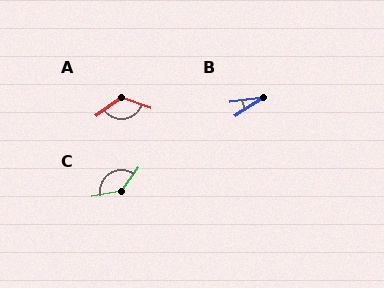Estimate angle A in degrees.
Approximately 123 degrees.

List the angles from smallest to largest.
B (26°), A (123°), C (136°).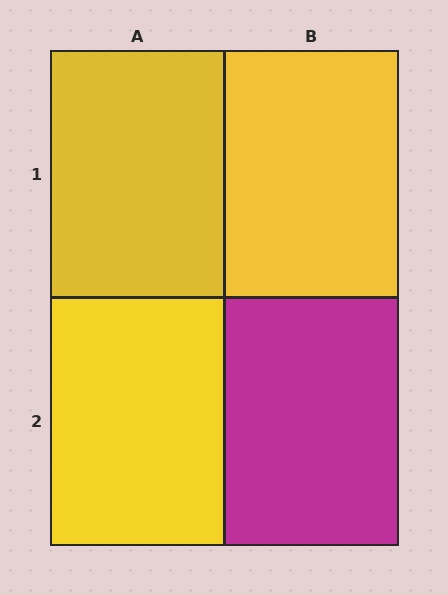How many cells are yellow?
3 cells are yellow.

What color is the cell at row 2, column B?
Magenta.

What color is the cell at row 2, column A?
Yellow.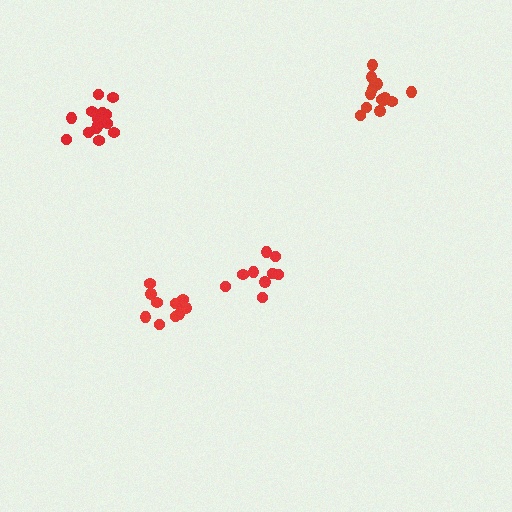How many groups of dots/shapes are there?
There are 4 groups.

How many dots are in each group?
Group 1: 9 dots, Group 2: 11 dots, Group 3: 14 dots, Group 4: 14 dots (48 total).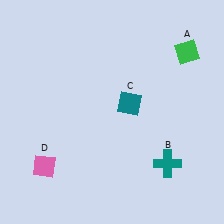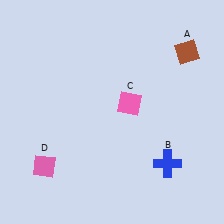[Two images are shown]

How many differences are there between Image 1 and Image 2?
There are 3 differences between the two images.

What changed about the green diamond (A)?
In Image 1, A is green. In Image 2, it changed to brown.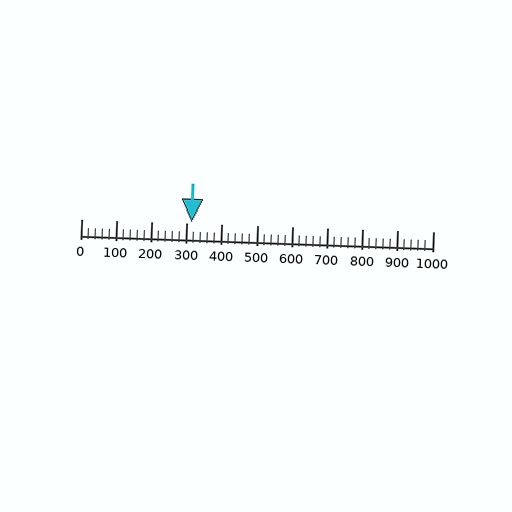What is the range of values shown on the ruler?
The ruler shows values from 0 to 1000.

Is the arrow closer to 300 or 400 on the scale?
The arrow is closer to 300.